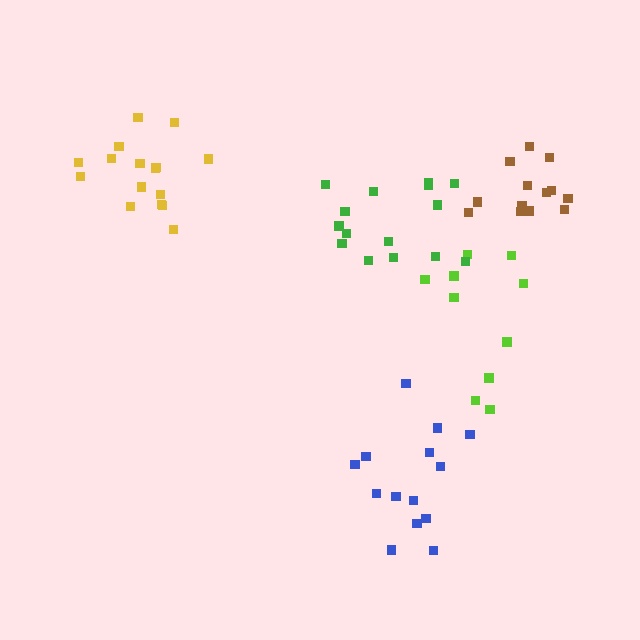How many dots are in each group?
Group 1: 10 dots, Group 2: 14 dots, Group 3: 13 dots, Group 4: 16 dots, Group 5: 15 dots (68 total).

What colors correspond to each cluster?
The clusters are colored: lime, blue, brown, yellow, green.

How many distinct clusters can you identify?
There are 5 distinct clusters.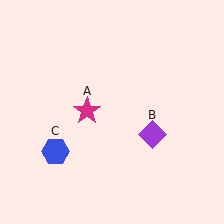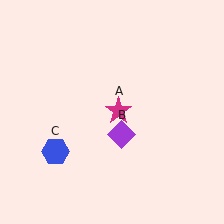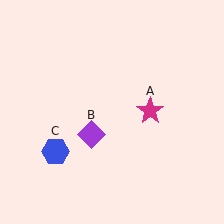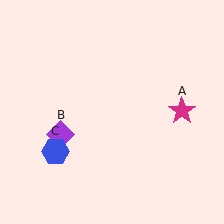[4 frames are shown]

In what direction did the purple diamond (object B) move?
The purple diamond (object B) moved left.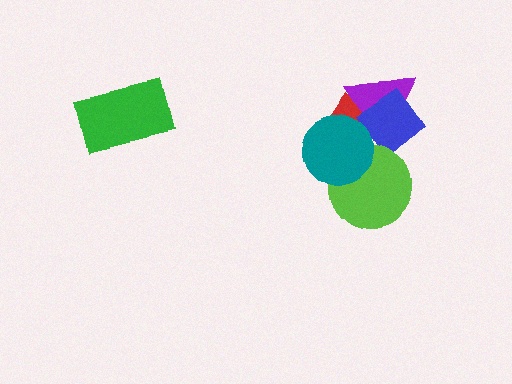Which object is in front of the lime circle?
The teal circle is in front of the lime circle.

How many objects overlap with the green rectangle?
0 objects overlap with the green rectangle.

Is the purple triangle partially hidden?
Yes, it is partially covered by another shape.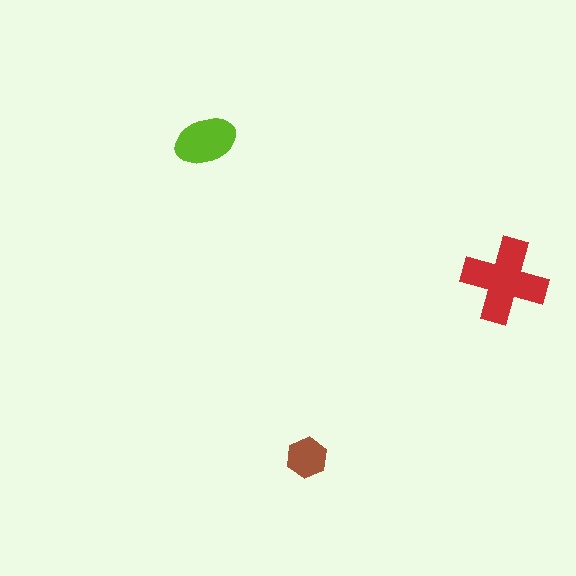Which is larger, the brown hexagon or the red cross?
The red cross.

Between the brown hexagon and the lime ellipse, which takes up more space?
The lime ellipse.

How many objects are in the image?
There are 3 objects in the image.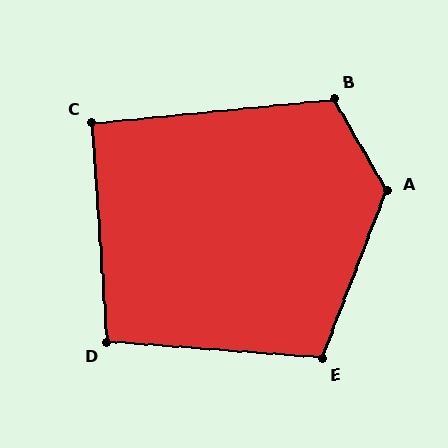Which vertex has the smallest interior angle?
C, at approximately 92 degrees.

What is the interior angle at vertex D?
Approximately 98 degrees (obtuse).